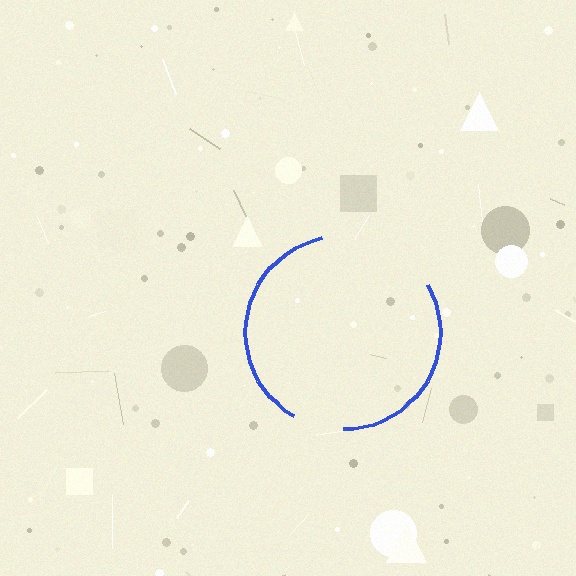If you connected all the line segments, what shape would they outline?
They would outline a circle.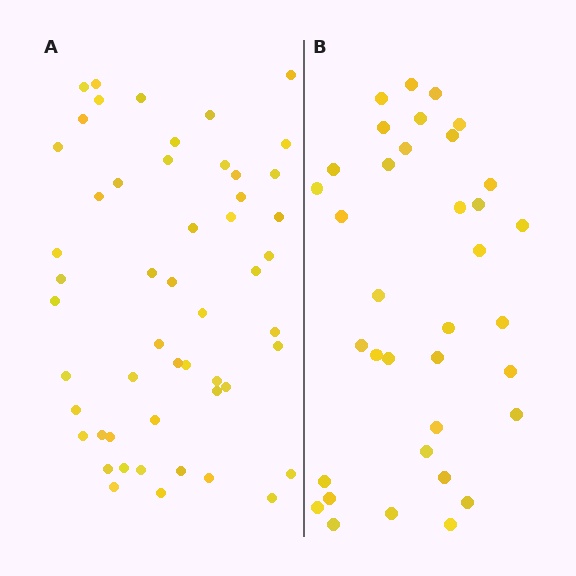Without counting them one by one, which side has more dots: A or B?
Region A (the left region) has more dots.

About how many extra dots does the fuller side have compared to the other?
Region A has approximately 15 more dots than region B.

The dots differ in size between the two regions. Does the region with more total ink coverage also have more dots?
No. Region B has more total ink coverage because its dots are larger, but region A actually contains more individual dots. Total area can be misleading — the number of items is what matters here.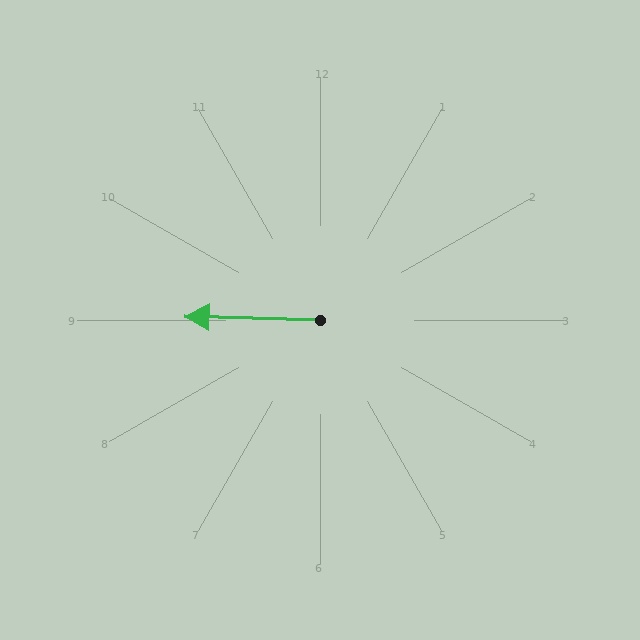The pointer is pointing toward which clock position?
Roughly 9 o'clock.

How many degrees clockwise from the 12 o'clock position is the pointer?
Approximately 272 degrees.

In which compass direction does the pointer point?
West.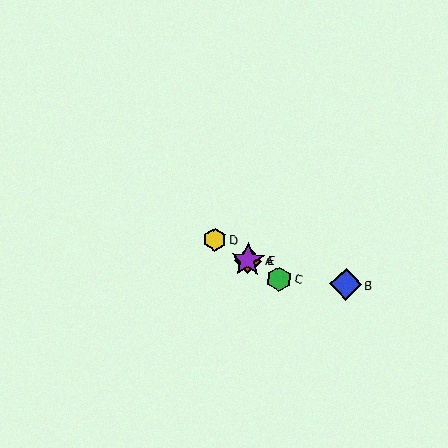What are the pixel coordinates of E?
Object E is at (248, 260).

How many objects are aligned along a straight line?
4 objects (A, C, D, E) are aligned along a straight line.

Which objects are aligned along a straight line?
Objects A, C, D, E are aligned along a straight line.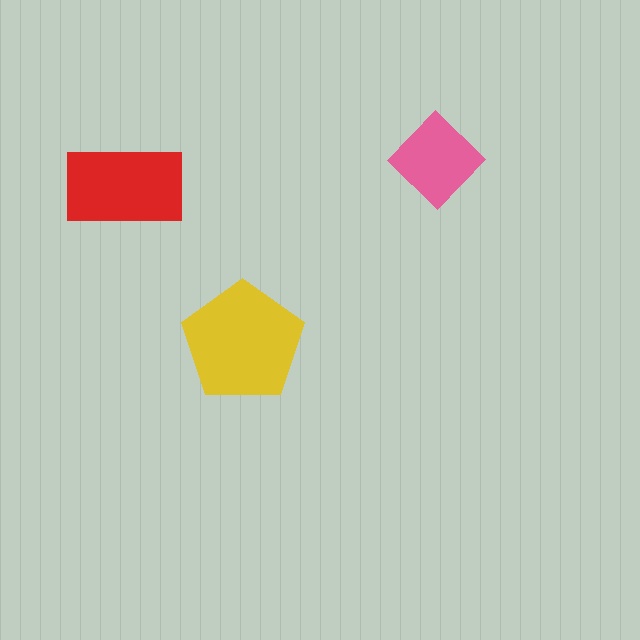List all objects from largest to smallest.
The yellow pentagon, the red rectangle, the pink diamond.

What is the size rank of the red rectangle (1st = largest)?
2nd.